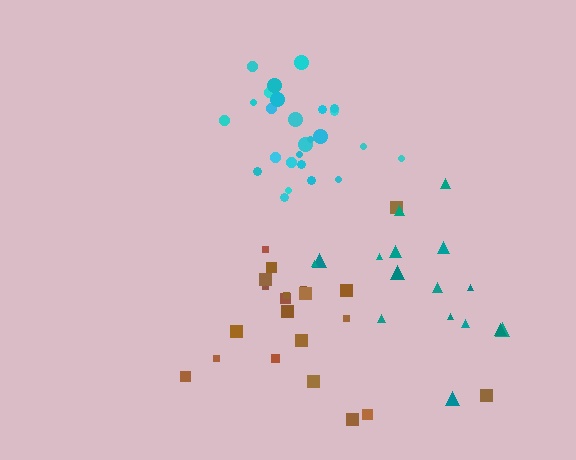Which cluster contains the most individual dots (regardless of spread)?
Cyan (26).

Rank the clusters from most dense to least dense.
cyan, teal, brown.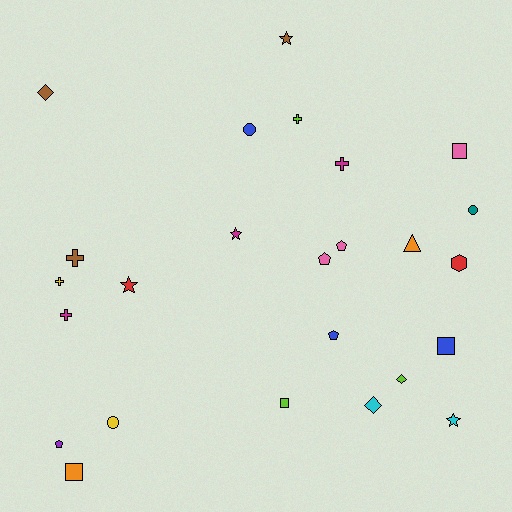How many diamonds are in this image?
There are 3 diamonds.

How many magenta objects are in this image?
There are 3 magenta objects.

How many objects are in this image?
There are 25 objects.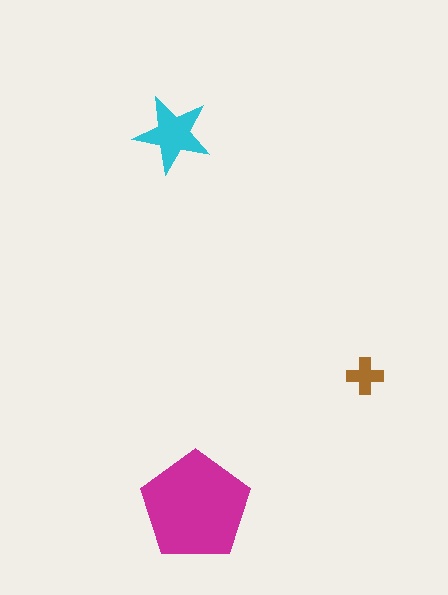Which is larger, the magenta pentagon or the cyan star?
The magenta pentagon.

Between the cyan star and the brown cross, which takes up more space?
The cyan star.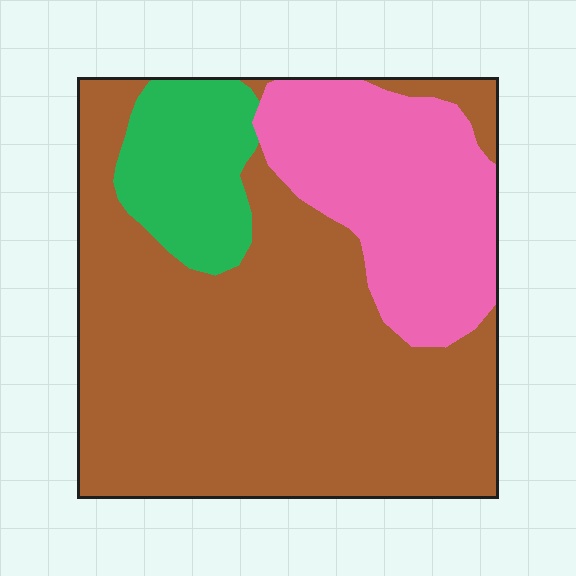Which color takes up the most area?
Brown, at roughly 65%.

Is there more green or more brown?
Brown.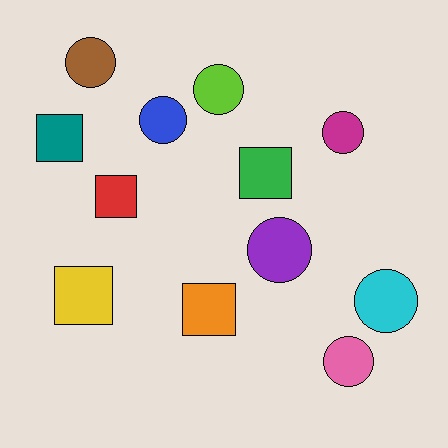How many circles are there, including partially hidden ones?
There are 7 circles.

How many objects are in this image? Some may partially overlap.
There are 12 objects.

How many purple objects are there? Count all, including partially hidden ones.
There is 1 purple object.